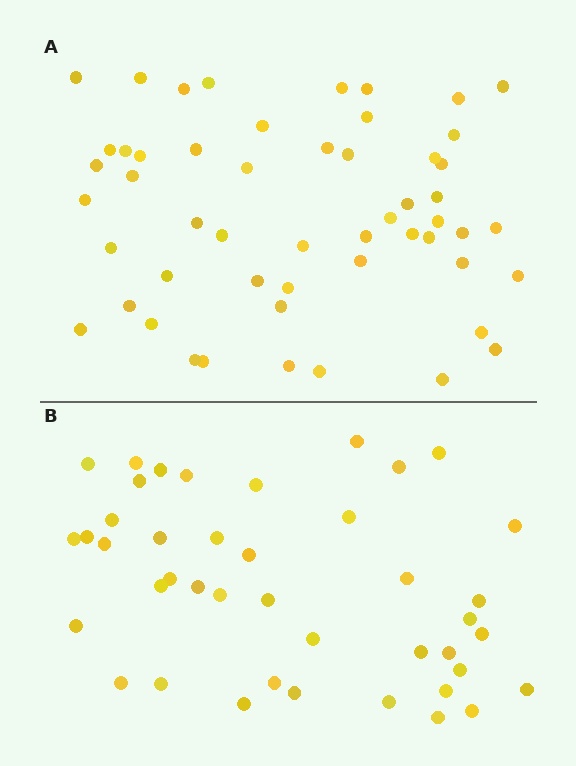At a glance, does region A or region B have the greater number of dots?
Region A (the top region) has more dots.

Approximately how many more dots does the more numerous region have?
Region A has roughly 12 or so more dots than region B.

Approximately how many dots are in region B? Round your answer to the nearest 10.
About 40 dots. (The exact count is 42, which rounds to 40.)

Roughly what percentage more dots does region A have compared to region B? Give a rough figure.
About 25% more.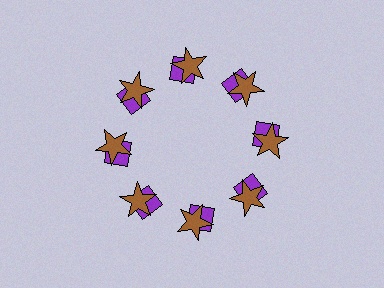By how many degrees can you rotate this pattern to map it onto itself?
The pattern maps onto itself every 45 degrees of rotation.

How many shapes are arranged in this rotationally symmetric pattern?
There are 16 shapes, arranged in 8 groups of 2.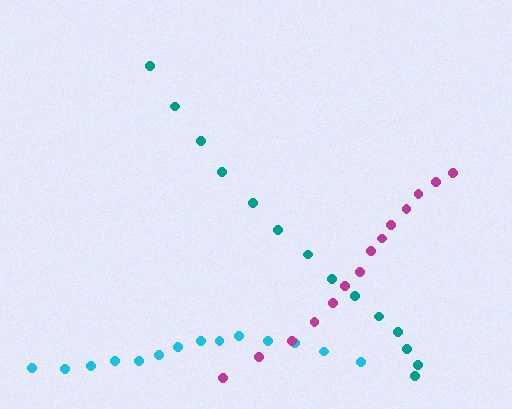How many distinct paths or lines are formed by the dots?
There are 3 distinct paths.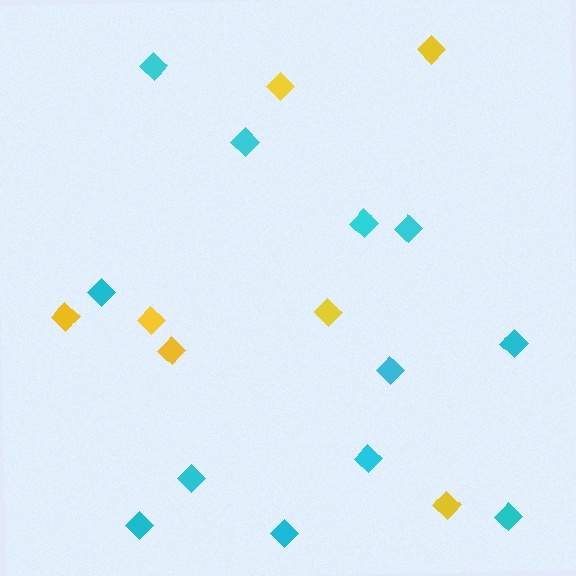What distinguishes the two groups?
There are 2 groups: one group of yellow diamonds (7) and one group of cyan diamonds (12).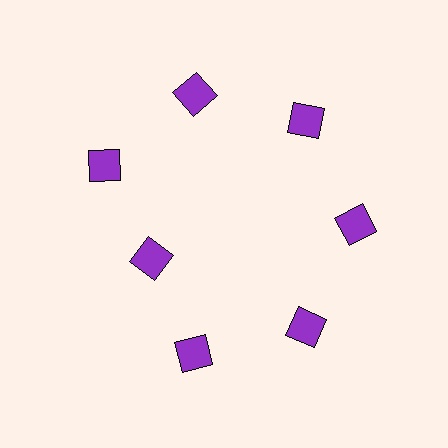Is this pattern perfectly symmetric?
No. The 7 purple diamonds are arranged in a ring, but one element near the 8 o'clock position is pulled inward toward the center, breaking the 7-fold rotational symmetry.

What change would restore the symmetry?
The symmetry would be restored by moving it outward, back onto the ring so that all 7 diamonds sit at equal angles and equal distance from the center.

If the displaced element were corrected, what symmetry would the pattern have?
It would have 7-fold rotational symmetry — the pattern would map onto itself every 51 degrees.